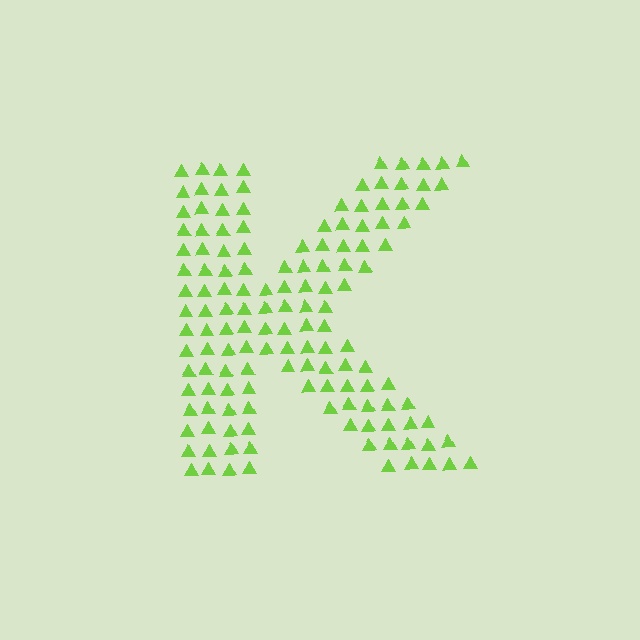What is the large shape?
The large shape is the letter K.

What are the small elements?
The small elements are triangles.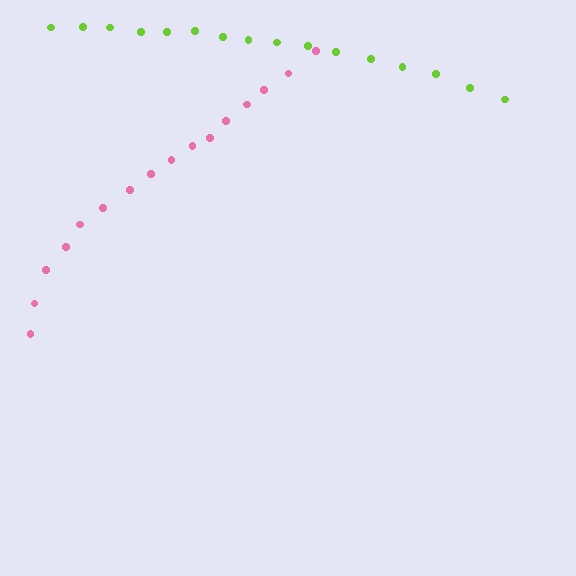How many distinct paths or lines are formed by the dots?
There are 2 distinct paths.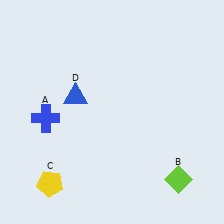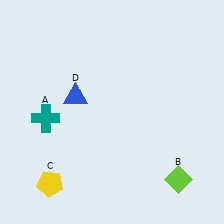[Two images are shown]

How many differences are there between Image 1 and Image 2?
There is 1 difference between the two images.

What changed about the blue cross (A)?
In Image 1, A is blue. In Image 2, it changed to teal.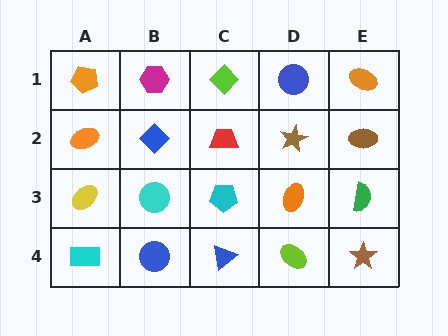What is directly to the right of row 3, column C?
An orange ellipse.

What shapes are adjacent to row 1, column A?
An orange ellipse (row 2, column A), a magenta hexagon (row 1, column B).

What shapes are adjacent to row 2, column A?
An orange pentagon (row 1, column A), a yellow ellipse (row 3, column A), a blue diamond (row 2, column B).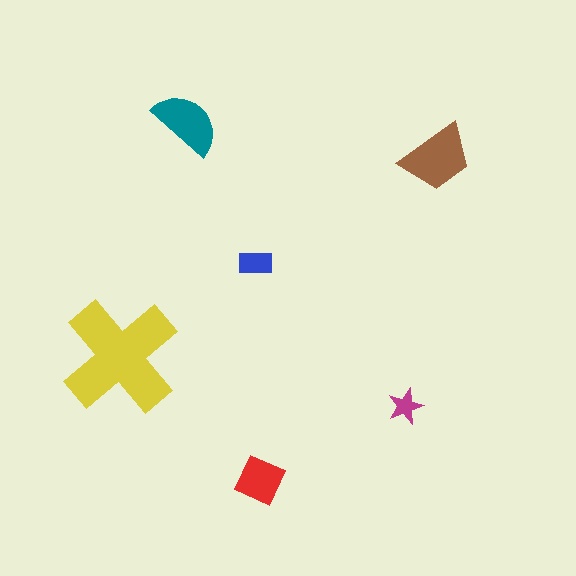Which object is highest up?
The teal semicircle is topmost.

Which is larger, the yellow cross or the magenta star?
The yellow cross.